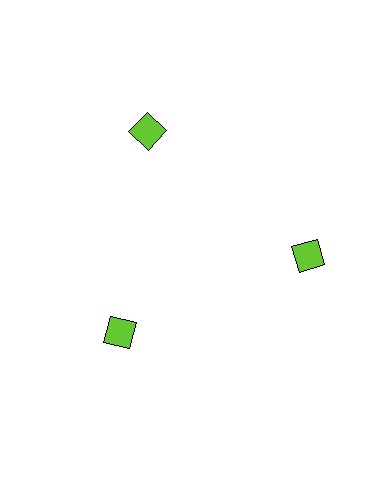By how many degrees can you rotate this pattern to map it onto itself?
The pattern maps onto itself every 120 degrees of rotation.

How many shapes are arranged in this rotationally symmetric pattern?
There are 3 shapes, arranged in 3 groups of 1.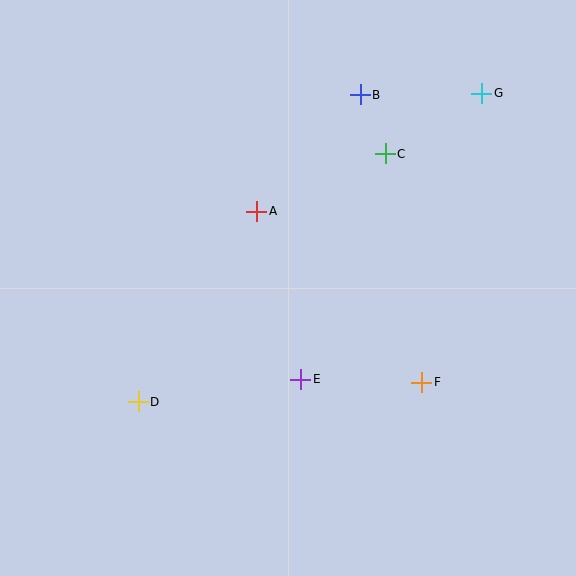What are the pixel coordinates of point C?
Point C is at (385, 154).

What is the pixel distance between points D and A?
The distance between D and A is 225 pixels.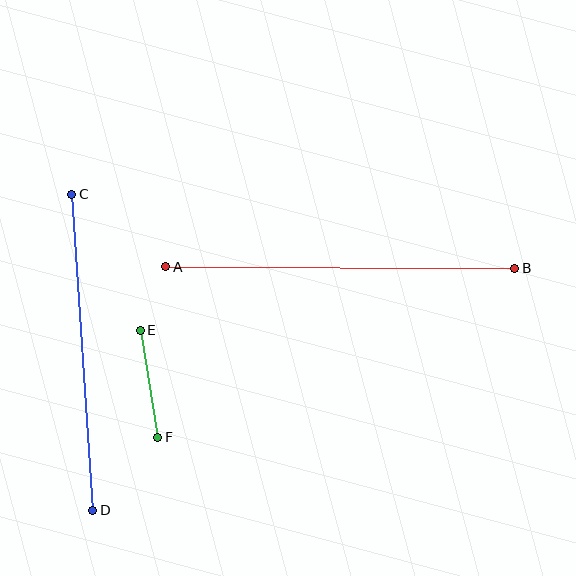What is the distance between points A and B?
The distance is approximately 349 pixels.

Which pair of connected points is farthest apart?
Points A and B are farthest apart.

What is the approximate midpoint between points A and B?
The midpoint is at approximately (340, 267) pixels.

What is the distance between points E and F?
The distance is approximately 109 pixels.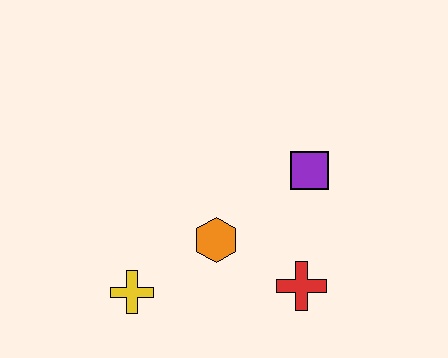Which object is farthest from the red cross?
The yellow cross is farthest from the red cross.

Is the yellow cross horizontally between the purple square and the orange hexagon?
No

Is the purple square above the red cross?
Yes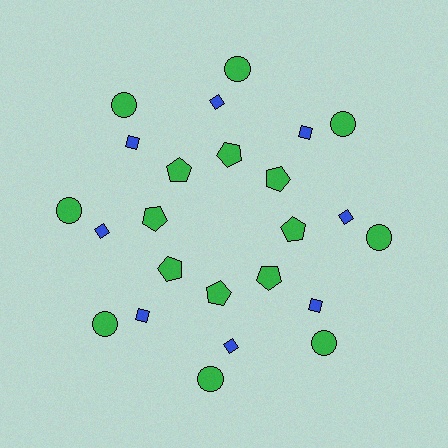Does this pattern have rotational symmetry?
Yes, this pattern has 8-fold rotational symmetry. It looks the same after rotating 45 degrees around the center.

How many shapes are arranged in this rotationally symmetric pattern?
There are 24 shapes, arranged in 8 groups of 3.